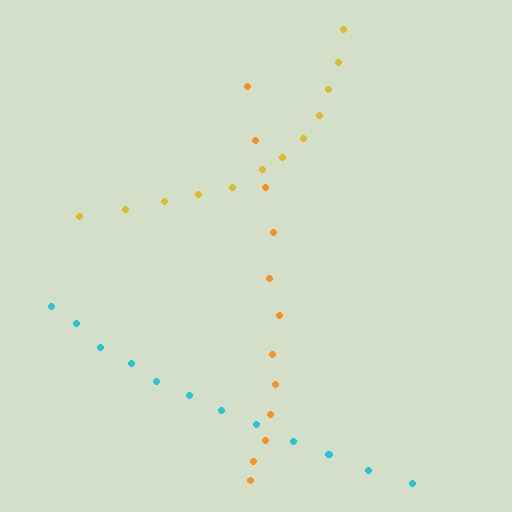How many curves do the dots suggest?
There are 3 distinct paths.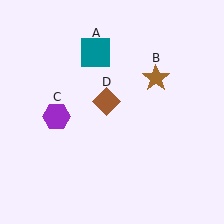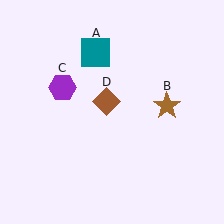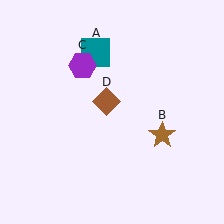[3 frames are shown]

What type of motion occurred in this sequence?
The brown star (object B), purple hexagon (object C) rotated clockwise around the center of the scene.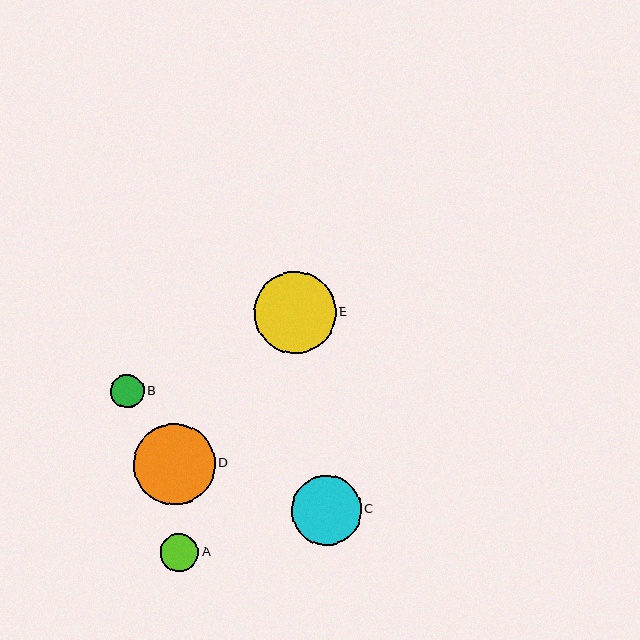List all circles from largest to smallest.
From largest to smallest: E, D, C, A, B.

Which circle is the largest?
Circle E is the largest with a size of approximately 82 pixels.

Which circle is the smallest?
Circle B is the smallest with a size of approximately 33 pixels.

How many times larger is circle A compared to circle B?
Circle A is approximately 1.2 times the size of circle B.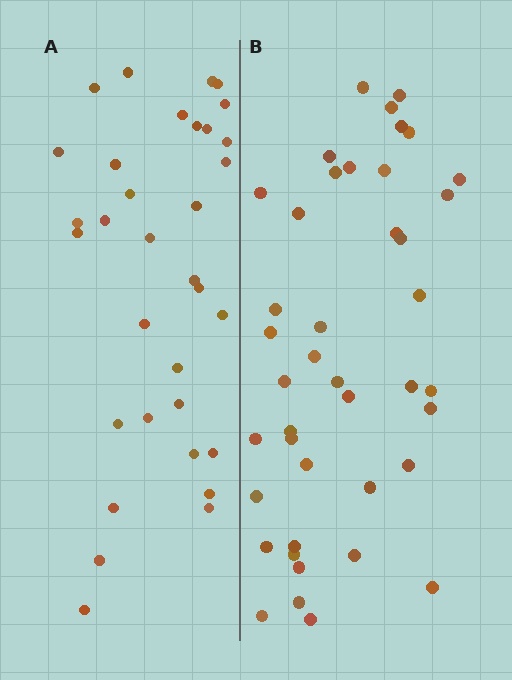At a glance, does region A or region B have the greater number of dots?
Region B (the right region) has more dots.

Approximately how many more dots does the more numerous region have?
Region B has roughly 8 or so more dots than region A.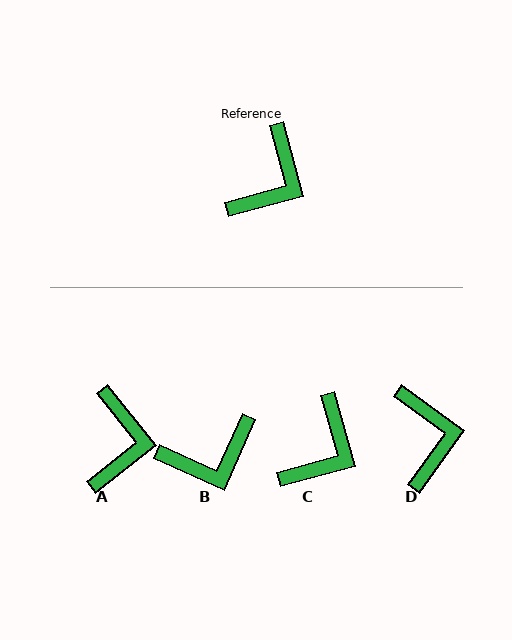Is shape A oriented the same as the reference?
No, it is off by about 23 degrees.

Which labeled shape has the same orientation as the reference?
C.